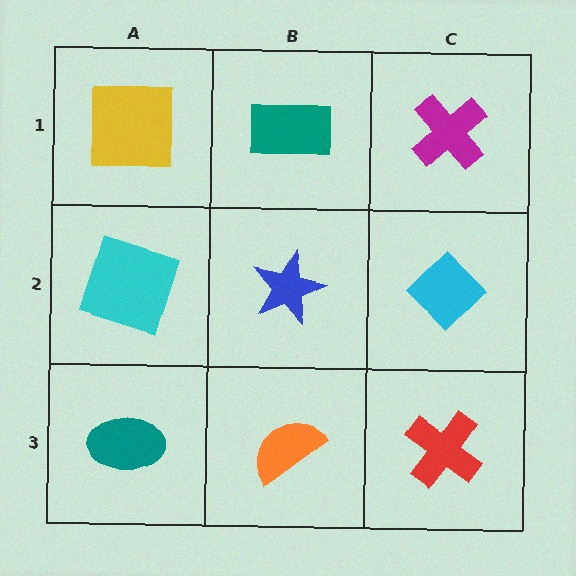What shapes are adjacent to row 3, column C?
A cyan diamond (row 2, column C), an orange semicircle (row 3, column B).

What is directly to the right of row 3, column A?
An orange semicircle.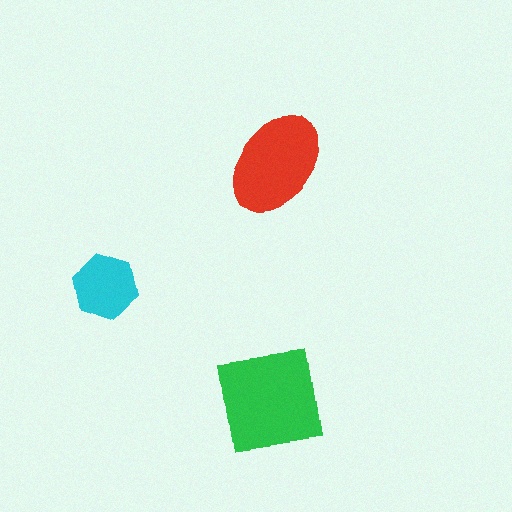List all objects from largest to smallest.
The green square, the red ellipse, the cyan hexagon.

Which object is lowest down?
The green square is bottommost.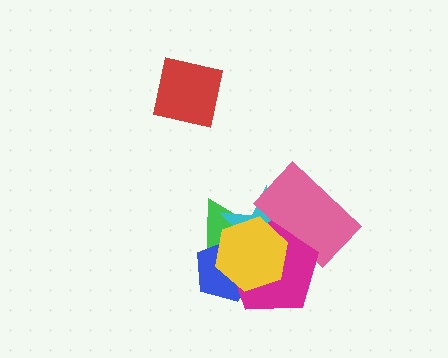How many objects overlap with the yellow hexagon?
5 objects overlap with the yellow hexagon.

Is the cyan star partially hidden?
Yes, it is partially covered by another shape.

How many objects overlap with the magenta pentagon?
5 objects overlap with the magenta pentagon.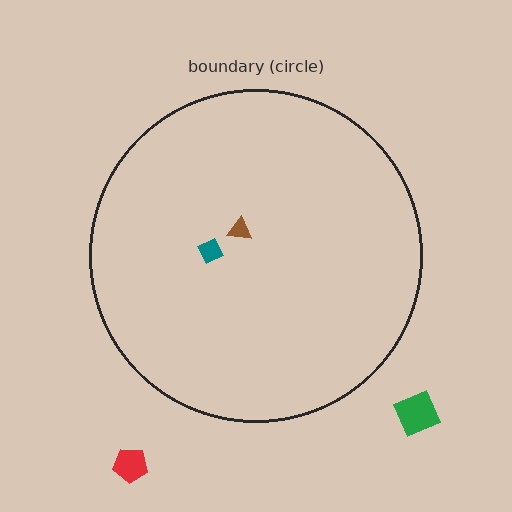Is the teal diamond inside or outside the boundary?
Inside.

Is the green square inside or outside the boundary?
Outside.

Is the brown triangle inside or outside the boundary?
Inside.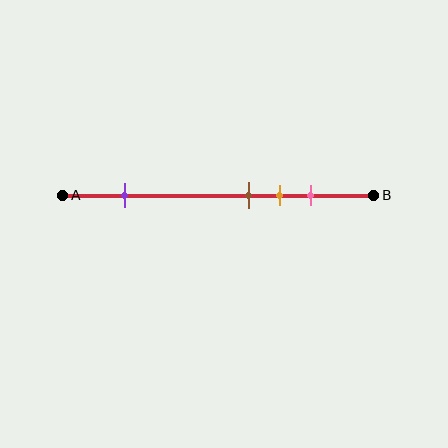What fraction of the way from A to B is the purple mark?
The purple mark is approximately 20% (0.2) of the way from A to B.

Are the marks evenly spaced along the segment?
No, the marks are not evenly spaced.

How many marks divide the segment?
There are 4 marks dividing the segment.